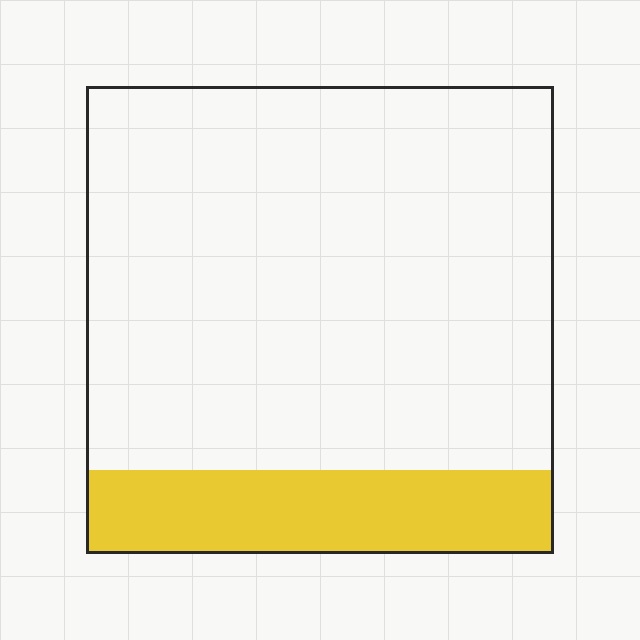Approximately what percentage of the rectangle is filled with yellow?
Approximately 20%.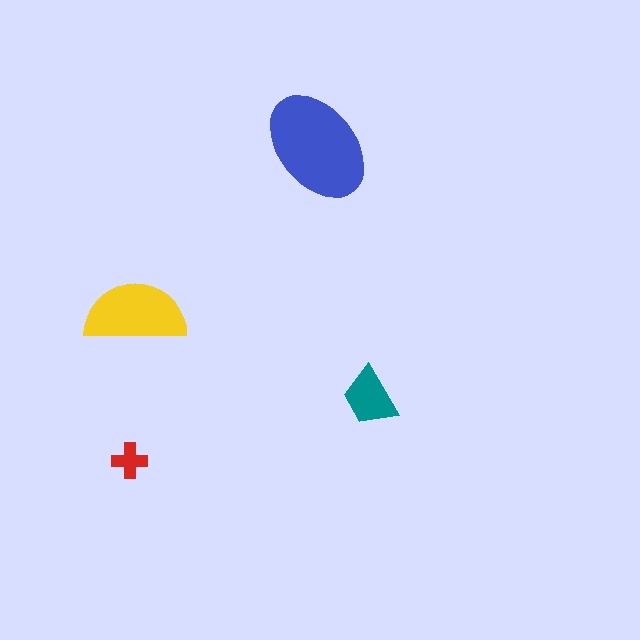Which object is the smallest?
The red cross.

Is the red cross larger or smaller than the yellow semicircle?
Smaller.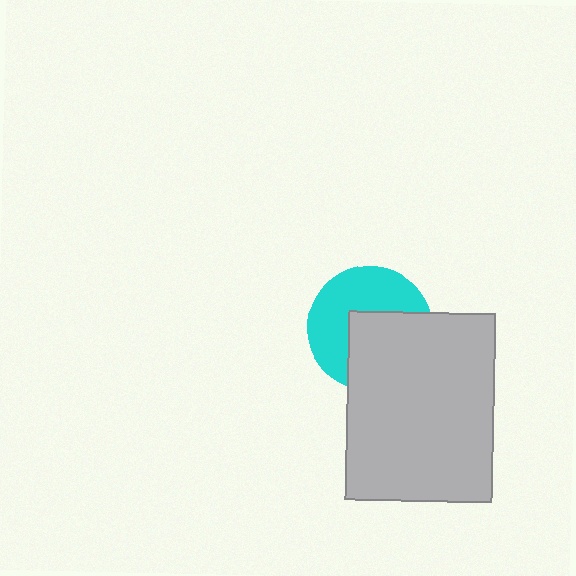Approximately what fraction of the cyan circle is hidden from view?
Roughly 47% of the cyan circle is hidden behind the light gray rectangle.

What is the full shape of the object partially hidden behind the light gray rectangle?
The partially hidden object is a cyan circle.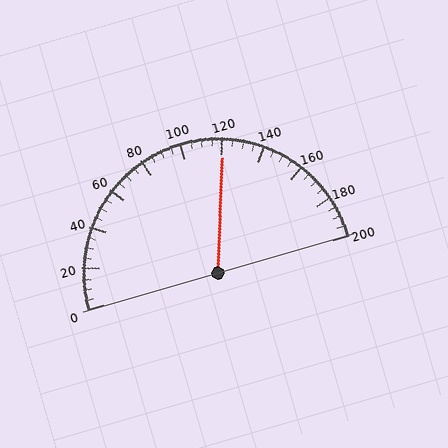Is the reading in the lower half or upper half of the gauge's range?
The reading is in the upper half of the range (0 to 200).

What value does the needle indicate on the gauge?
The needle indicates approximately 120.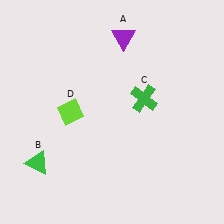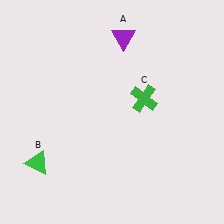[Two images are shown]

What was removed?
The lime diamond (D) was removed in Image 2.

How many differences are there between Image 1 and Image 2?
There is 1 difference between the two images.